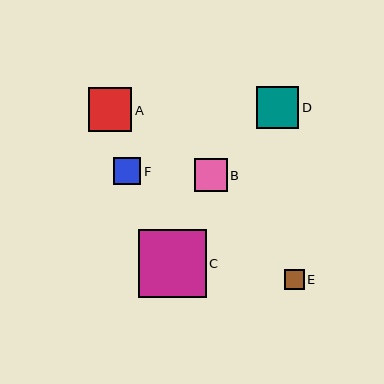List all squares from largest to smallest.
From largest to smallest: C, A, D, B, F, E.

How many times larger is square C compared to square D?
Square C is approximately 1.6 times the size of square D.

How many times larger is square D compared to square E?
Square D is approximately 2.1 times the size of square E.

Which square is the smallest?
Square E is the smallest with a size of approximately 20 pixels.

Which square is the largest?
Square C is the largest with a size of approximately 68 pixels.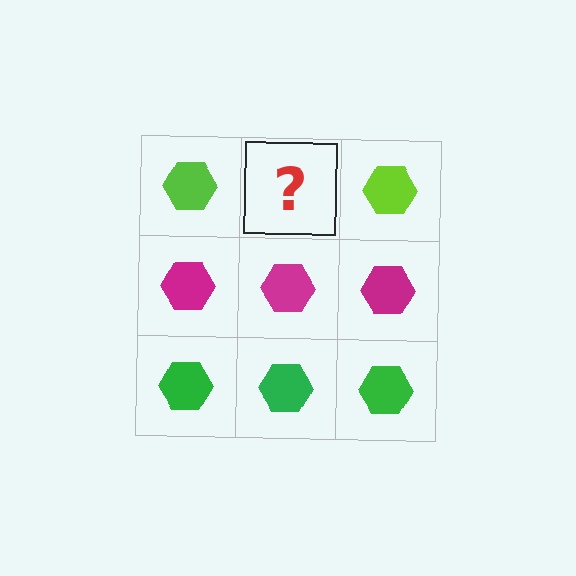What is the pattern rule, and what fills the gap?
The rule is that each row has a consistent color. The gap should be filled with a lime hexagon.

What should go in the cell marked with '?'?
The missing cell should contain a lime hexagon.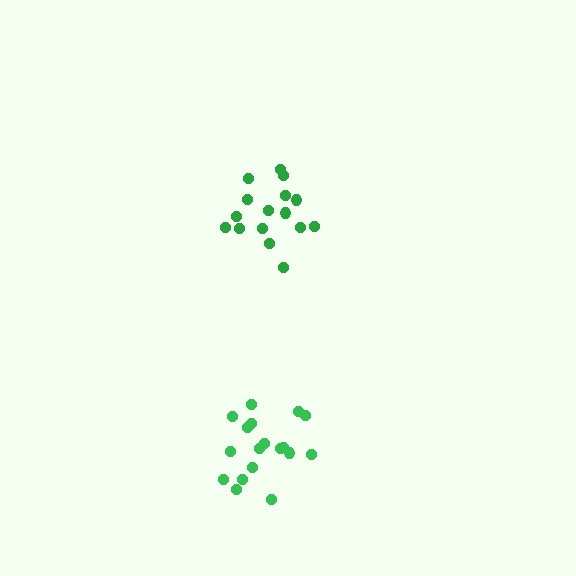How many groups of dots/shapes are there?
There are 2 groups.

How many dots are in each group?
Group 1: 16 dots, Group 2: 18 dots (34 total).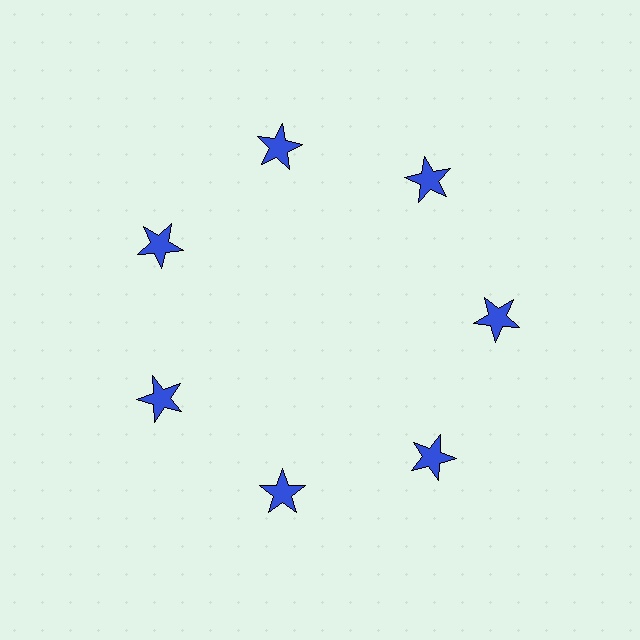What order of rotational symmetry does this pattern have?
This pattern has 7-fold rotational symmetry.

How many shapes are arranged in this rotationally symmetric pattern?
There are 7 shapes, arranged in 7 groups of 1.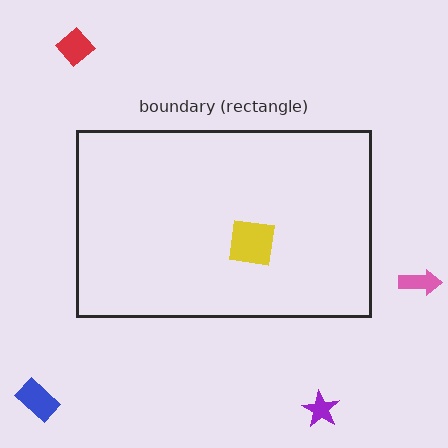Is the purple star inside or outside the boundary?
Outside.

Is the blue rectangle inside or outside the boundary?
Outside.